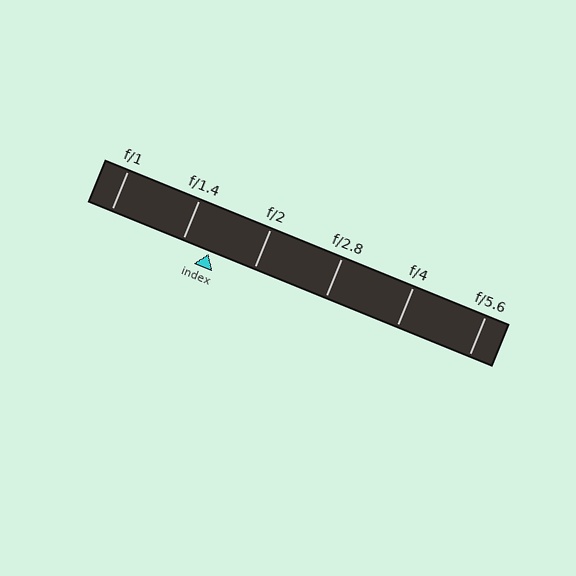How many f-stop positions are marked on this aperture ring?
There are 6 f-stop positions marked.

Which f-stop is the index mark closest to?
The index mark is closest to f/1.4.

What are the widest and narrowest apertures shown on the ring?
The widest aperture shown is f/1 and the narrowest is f/5.6.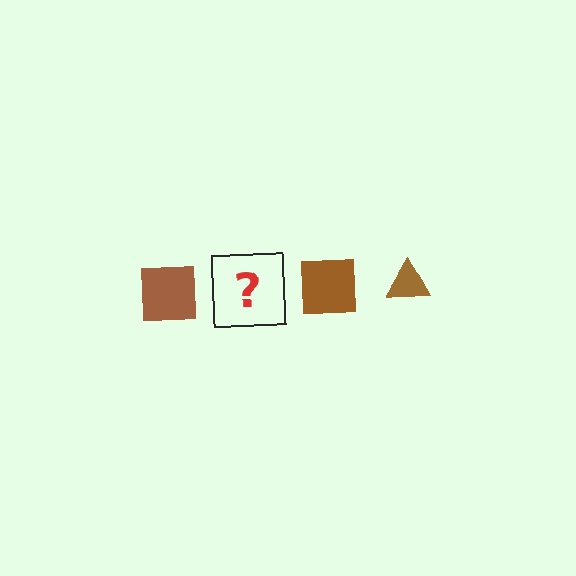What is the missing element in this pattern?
The missing element is a brown triangle.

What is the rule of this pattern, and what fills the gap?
The rule is that the pattern cycles through square, triangle shapes in brown. The gap should be filled with a brown triangle.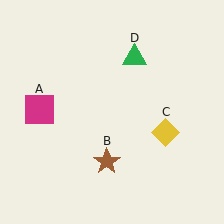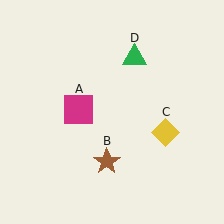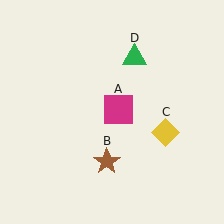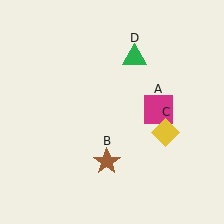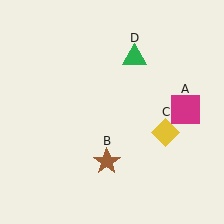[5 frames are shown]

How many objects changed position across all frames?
1 object changed position: magenta square (object A).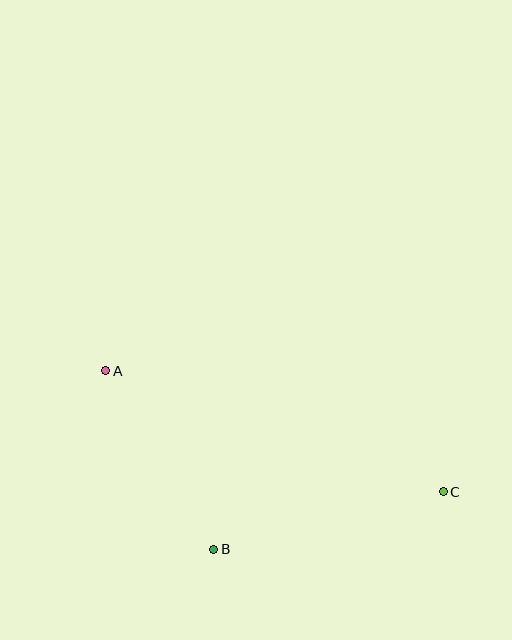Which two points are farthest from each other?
Points A and C are farthest from each other.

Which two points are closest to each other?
Points A and B are closest to each other.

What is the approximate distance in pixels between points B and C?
The distance between B and C is approximately 237 pixels.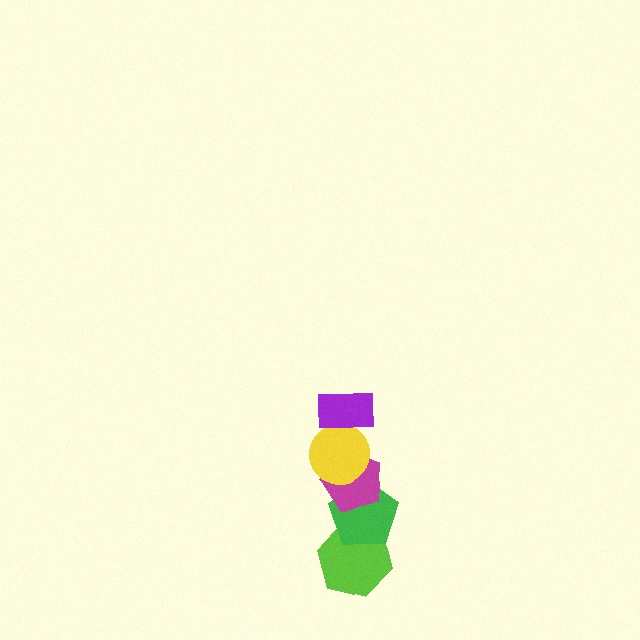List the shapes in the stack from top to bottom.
From top to bottom: the purple rectangle, the yellow circle, the magenta pentagon, the green pentagon, the lime hexagon.